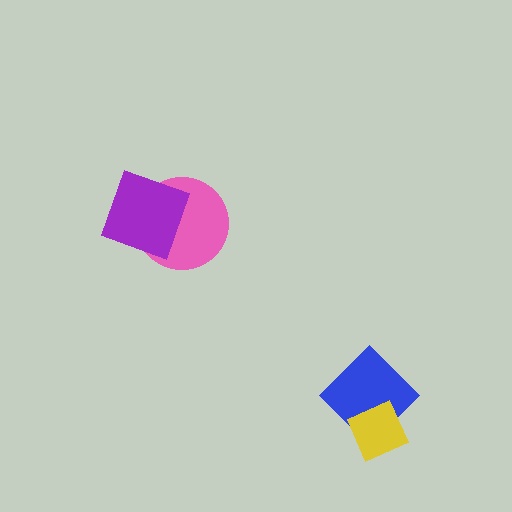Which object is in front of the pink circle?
The purple diamond is in front of the pink circle.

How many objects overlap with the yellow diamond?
1 object overlaps with the yellow diamond.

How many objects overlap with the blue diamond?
1 object overlaps with the blue diamond.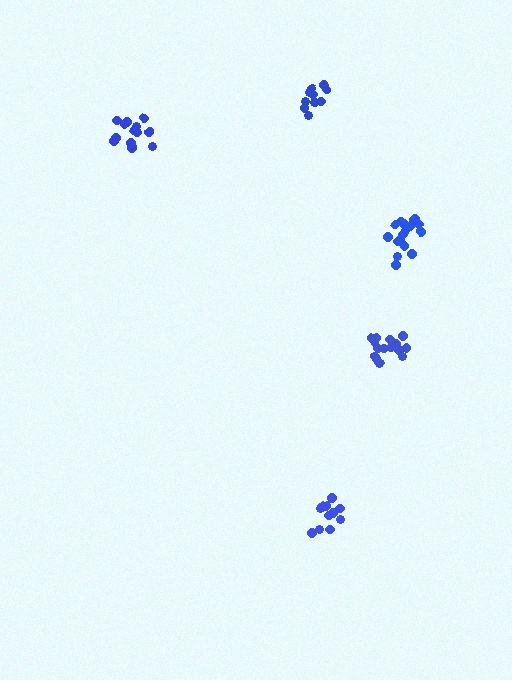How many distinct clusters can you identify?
There are 5 distinct clusters.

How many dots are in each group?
Group 1: 15 dots, Group 2: 11 dots, Group 3: 11 dots, Group 4: 17 dots, Group 5: 14 dots (68 total).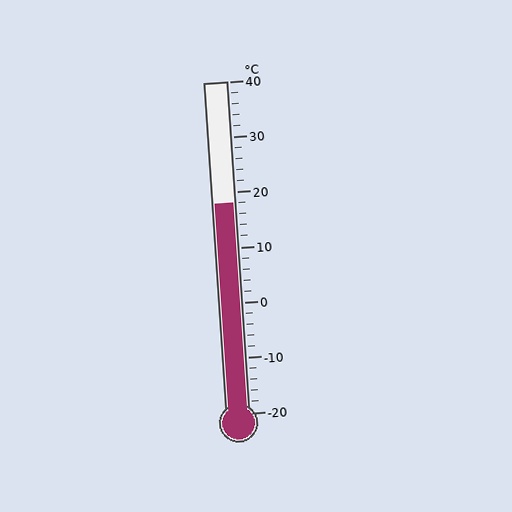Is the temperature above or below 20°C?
The temperature is below 20°C.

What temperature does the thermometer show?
The thermometer shows approximately 18°C.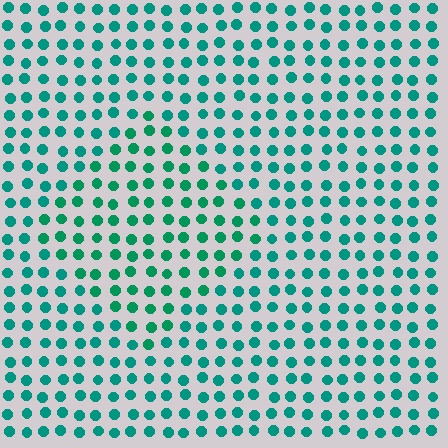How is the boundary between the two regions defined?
The boundary is defined purely by a slight shift in hue (about 17 degrees). Spacing, size, and orientation are identical on both sides.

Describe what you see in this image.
The image is filled with small teal elements in a uniform arrangement. A diamond-shaped region is visible where the elements are tinted to a slightly different hue, forming a subtle color boundary.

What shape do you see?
I see a diamond.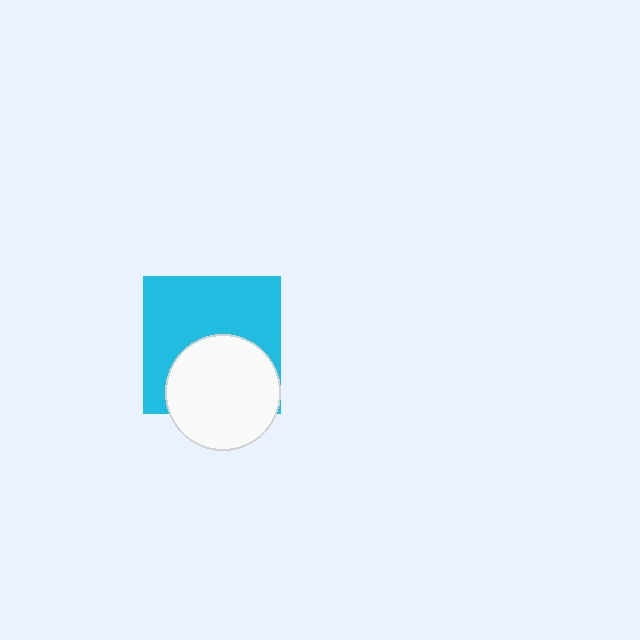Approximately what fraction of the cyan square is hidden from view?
Roughly 40% of the cyan square is hidden behind the white circle.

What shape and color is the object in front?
The object in front is a white circle.